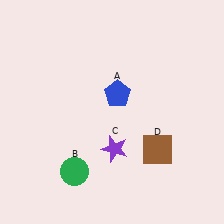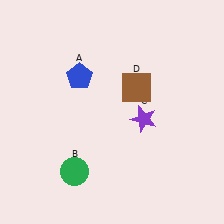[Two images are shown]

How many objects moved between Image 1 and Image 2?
3 objects moved between the two images.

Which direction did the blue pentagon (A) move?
The blue pentagon (A) moved left.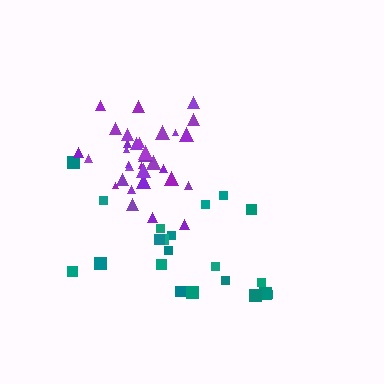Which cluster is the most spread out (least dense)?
Teal.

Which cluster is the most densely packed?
Purple.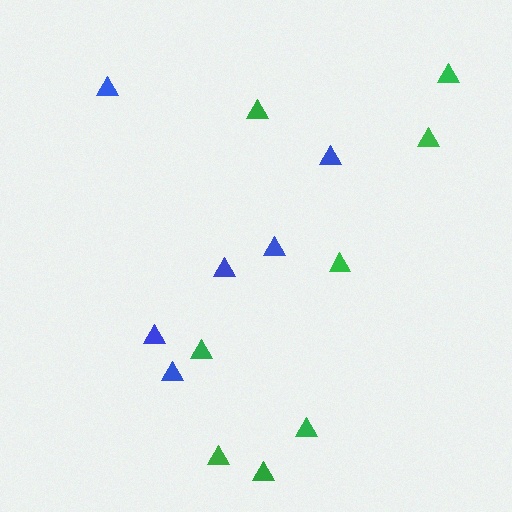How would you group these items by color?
There are 2 groups: one group of blue triangles (6) and one group of green triangles (8).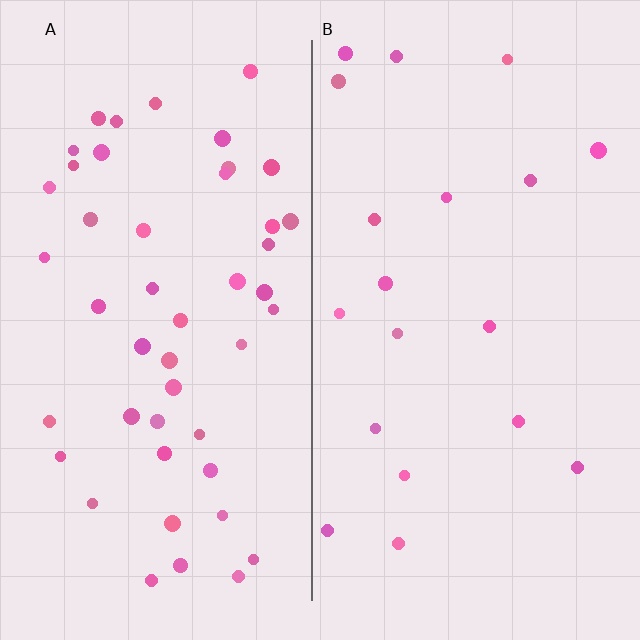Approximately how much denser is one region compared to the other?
Approximately 2.5× — region A over region B.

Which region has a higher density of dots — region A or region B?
A (the left).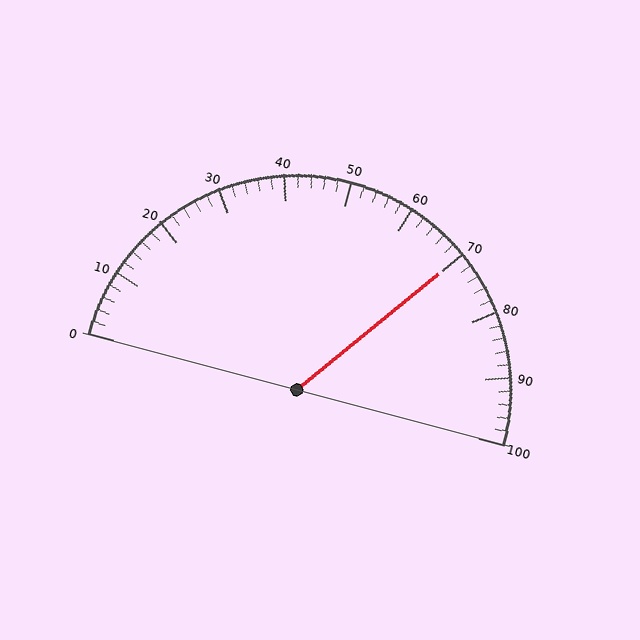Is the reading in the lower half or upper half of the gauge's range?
The reading is in the upper half of the range (0 to 100).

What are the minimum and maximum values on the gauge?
The gauge ranges from 0 to 100.